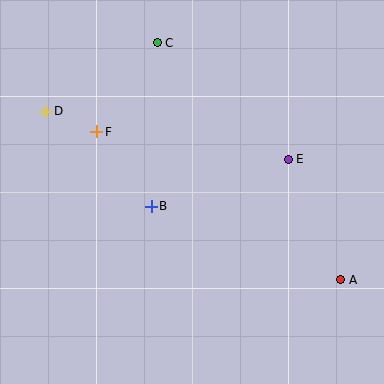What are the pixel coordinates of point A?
Point A is at (341, 280).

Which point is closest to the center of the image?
Point B at (151, 206) is closest to the center.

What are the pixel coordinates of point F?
Point F is at (97, 132).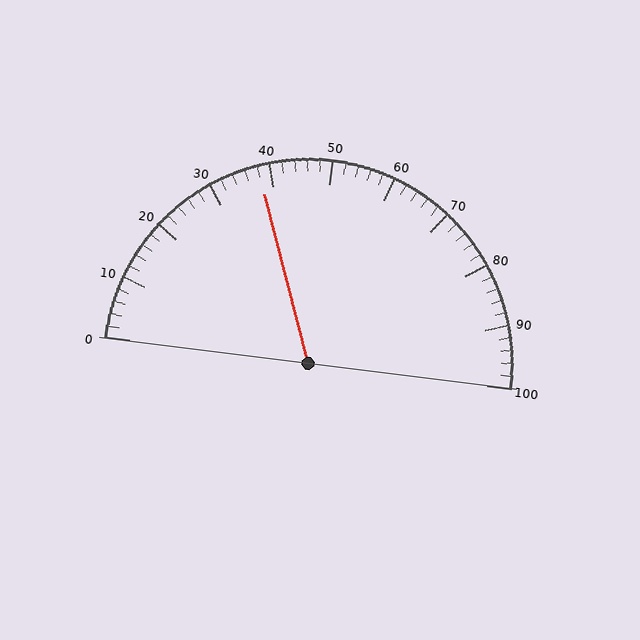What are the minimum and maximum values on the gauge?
The gauge ranges from 0 to 100.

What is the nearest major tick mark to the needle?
The nearest major tick mark is 40.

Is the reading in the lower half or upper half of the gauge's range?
The reading is in the lower half of the range (0 to 100).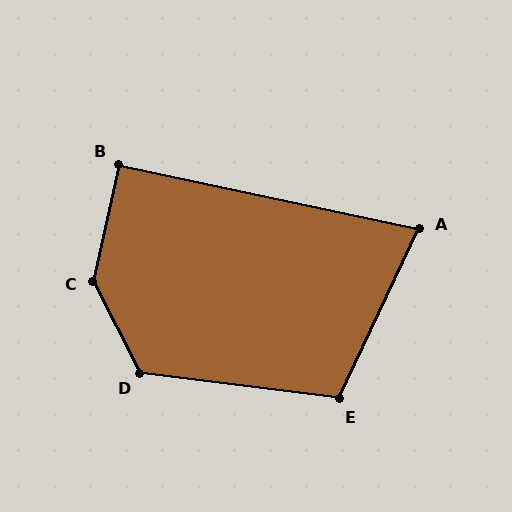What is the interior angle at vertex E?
Approximately 108 degrees (obtuse).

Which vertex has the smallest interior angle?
A, at approximately 77 degrees.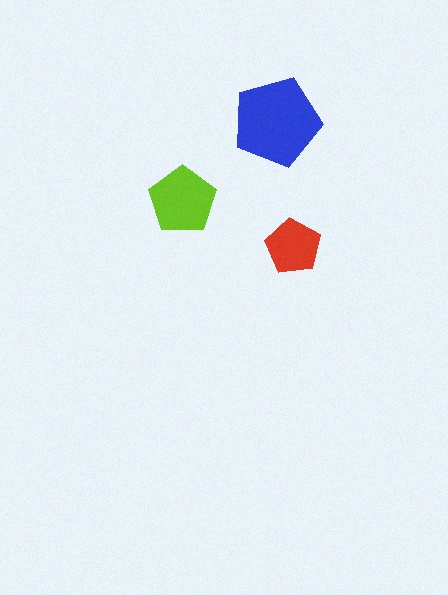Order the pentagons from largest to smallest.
the blue one, the lime one, the red one.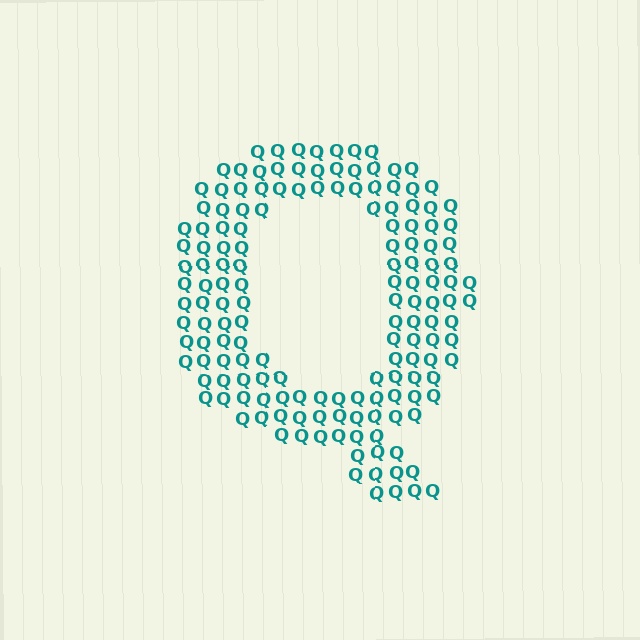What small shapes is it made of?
It is made of small letter Q's.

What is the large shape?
The large shape is the letter Q.